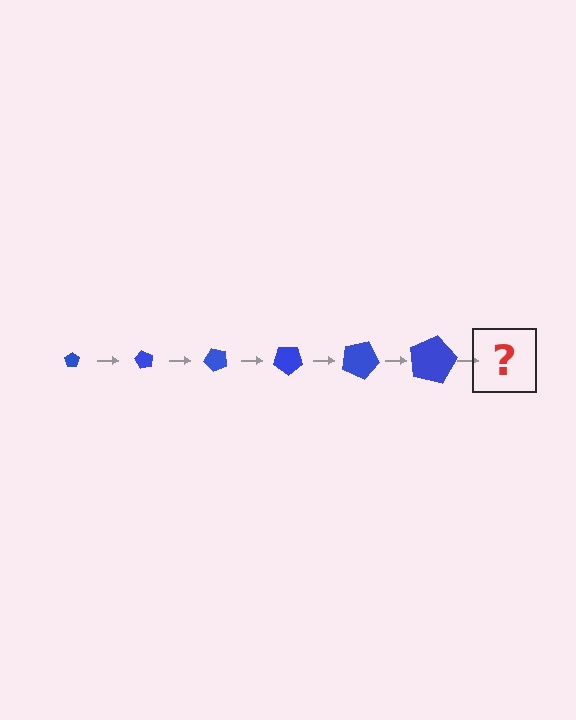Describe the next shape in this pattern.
It should be a pentagon, larger than the previous one and rotated 360 degrees from the start.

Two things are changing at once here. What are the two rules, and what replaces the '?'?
The two rules are that the pentagon grows larger each step and it rotates 60 degrees each step. The '?' should be a pentagon, larger than the previous one and rotated 360 degrees from the start.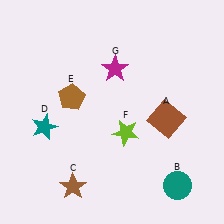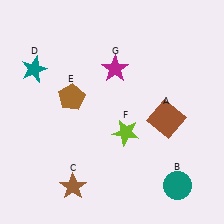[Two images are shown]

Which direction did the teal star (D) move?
The teal star (D) moved up.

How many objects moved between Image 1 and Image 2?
1 object moved between the two images.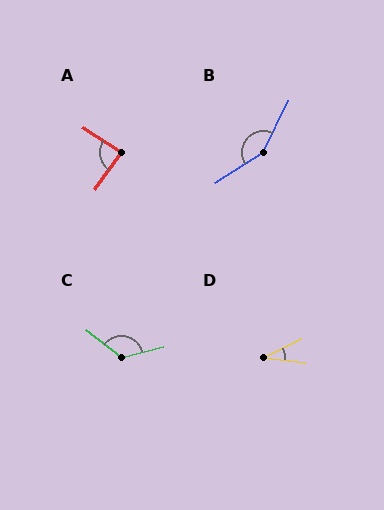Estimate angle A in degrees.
Approximately 87 degrees.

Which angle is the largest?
B, at approximately 148 degrees.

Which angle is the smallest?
D, at approximately 33 degrees.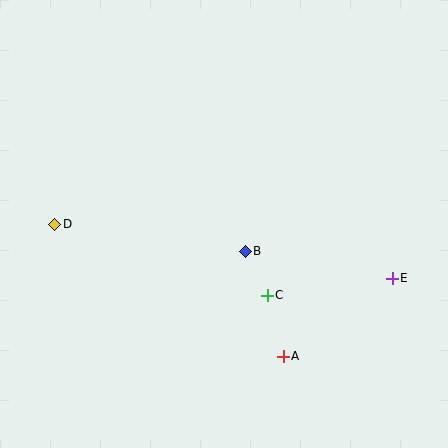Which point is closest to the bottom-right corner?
Point E is closest to the bottom-right corner.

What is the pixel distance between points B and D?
The distance between B and D is 192 pixels.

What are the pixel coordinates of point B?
Point B is at (245, 251).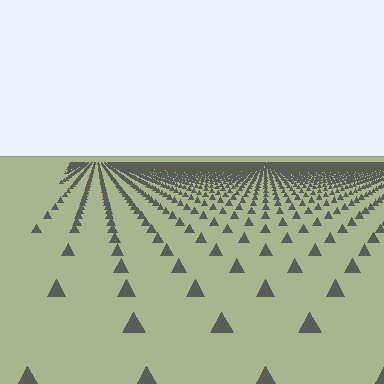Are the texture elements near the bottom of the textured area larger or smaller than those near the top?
Larger. Near the bottom, elements are closer to the viewer and appear at a bigger on-screen size.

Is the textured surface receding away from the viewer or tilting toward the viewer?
The surface is receding away from the viewer. Texture elements get smaller and denser toward the top.